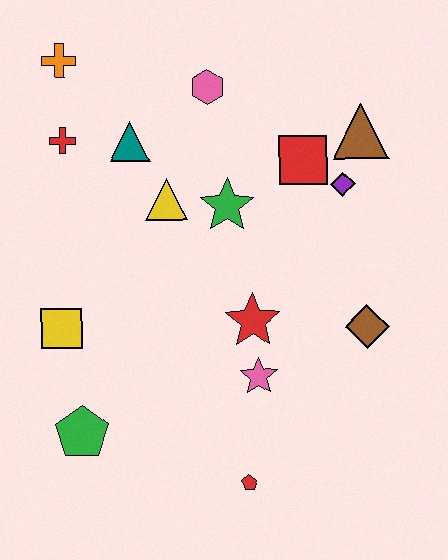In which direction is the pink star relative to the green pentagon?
The pink star is to the right of the green pentagon.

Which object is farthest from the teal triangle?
The red pentagon is farthest from the teal triangle.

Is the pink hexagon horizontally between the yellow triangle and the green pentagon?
No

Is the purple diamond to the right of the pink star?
Yes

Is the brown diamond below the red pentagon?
No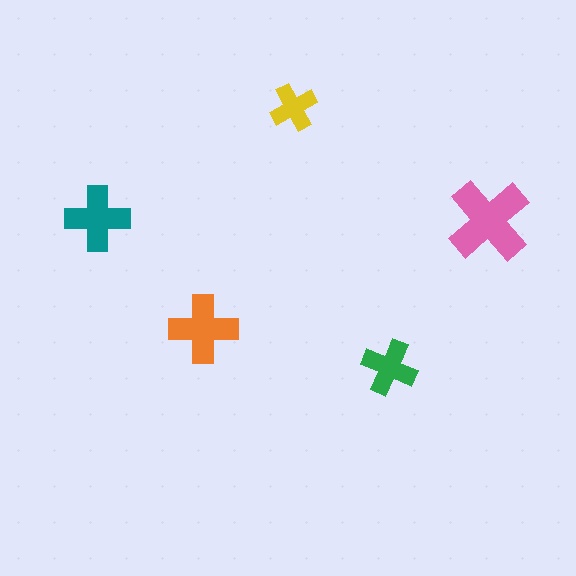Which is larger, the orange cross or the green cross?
The orange one.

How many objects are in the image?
There are 5 objects in the image.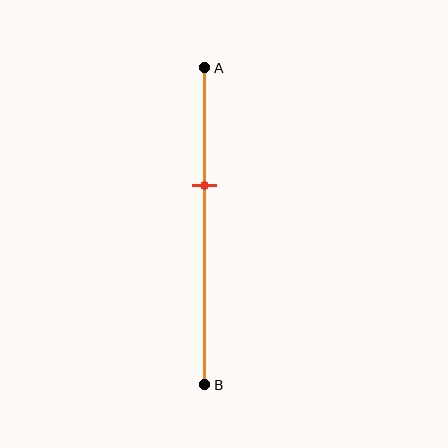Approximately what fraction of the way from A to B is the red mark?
The red mark is approximately 35% of the way from A to B.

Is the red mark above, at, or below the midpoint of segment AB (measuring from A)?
The red mark is above the midpoint of segment AB.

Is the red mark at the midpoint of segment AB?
No, the mark is at about 35% from A, not at the 50% midpoint.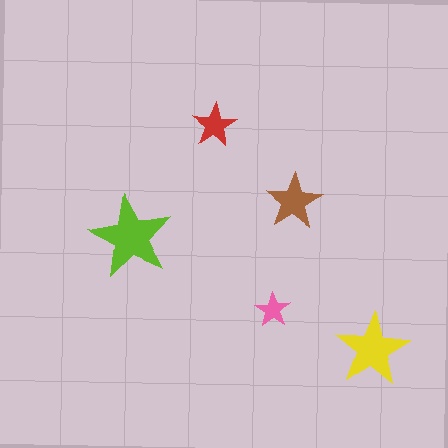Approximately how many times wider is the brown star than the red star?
About 1.5 times wider.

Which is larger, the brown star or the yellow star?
The yellow one.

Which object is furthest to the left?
The lime star is leftmost.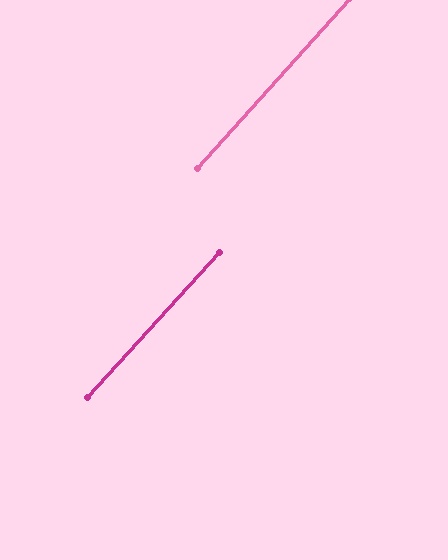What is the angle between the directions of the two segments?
Approximately 1 degree.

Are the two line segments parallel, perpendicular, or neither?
Parallel — their directions differ by only 0.6°.